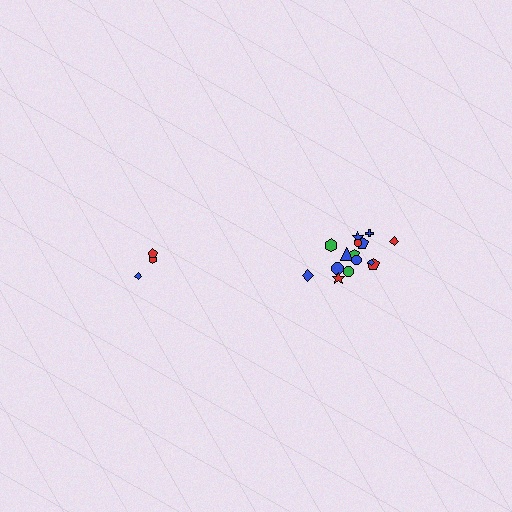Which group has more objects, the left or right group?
The right group.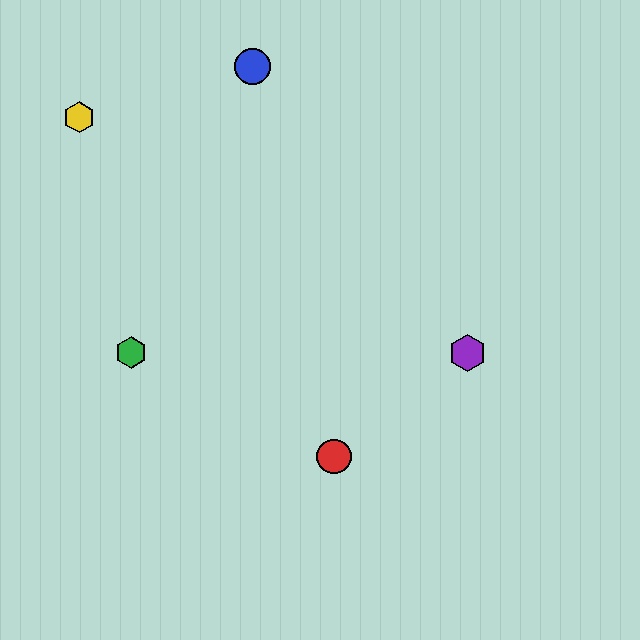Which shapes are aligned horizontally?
The green hexagon, the purple hexagon are aligned horizontally.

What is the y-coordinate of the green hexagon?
The green hexagon is at y≈353.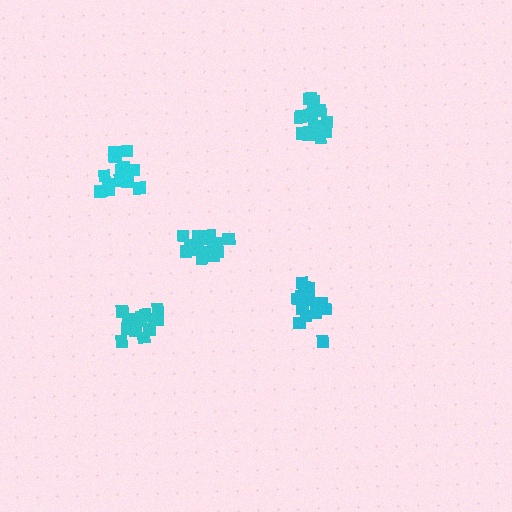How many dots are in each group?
Group 1: 19 dots, Group 2: 14 dots, Group 3: 13 dots, Group 4: 16 dots, Group 5: 18 dots (80 total).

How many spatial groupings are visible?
There are 5 spatial groupings.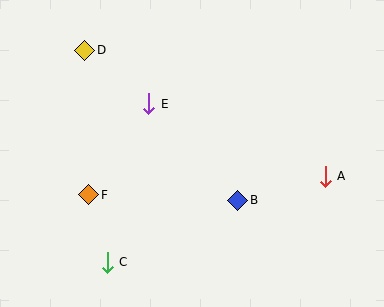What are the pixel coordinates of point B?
Point B is at (238, 200).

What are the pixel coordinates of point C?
Point C is at (107, 262).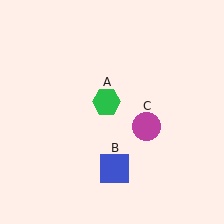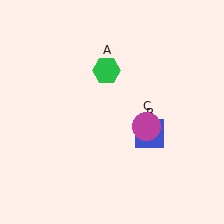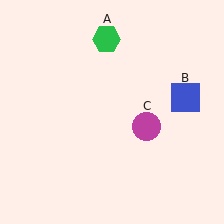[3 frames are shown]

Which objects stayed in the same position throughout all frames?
Magenta circle (object C) remained stationary.